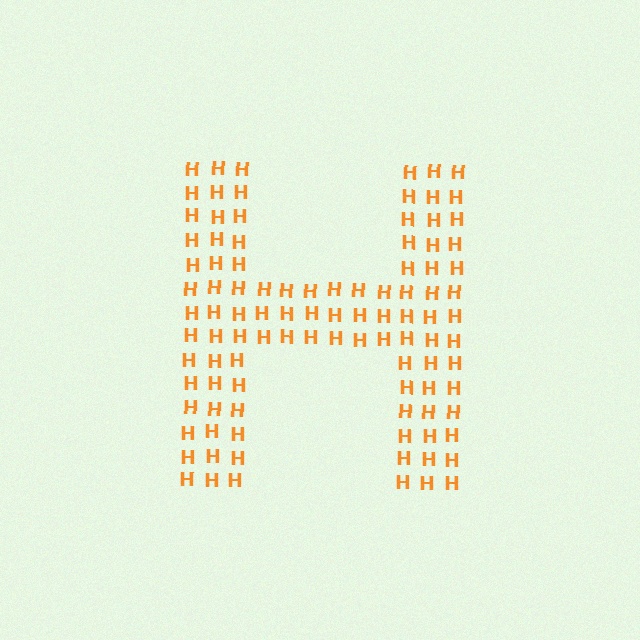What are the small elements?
The small elements are letter H's.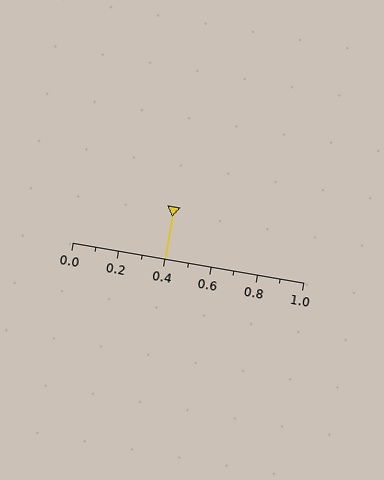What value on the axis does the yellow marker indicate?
The marker indicates approximately 0.4.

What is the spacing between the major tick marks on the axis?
The major ticks are spaced 0.2 apart.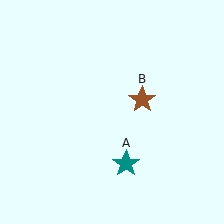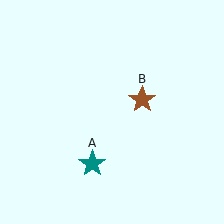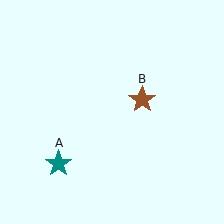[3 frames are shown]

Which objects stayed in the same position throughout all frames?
Brown star (object B) remained stationary.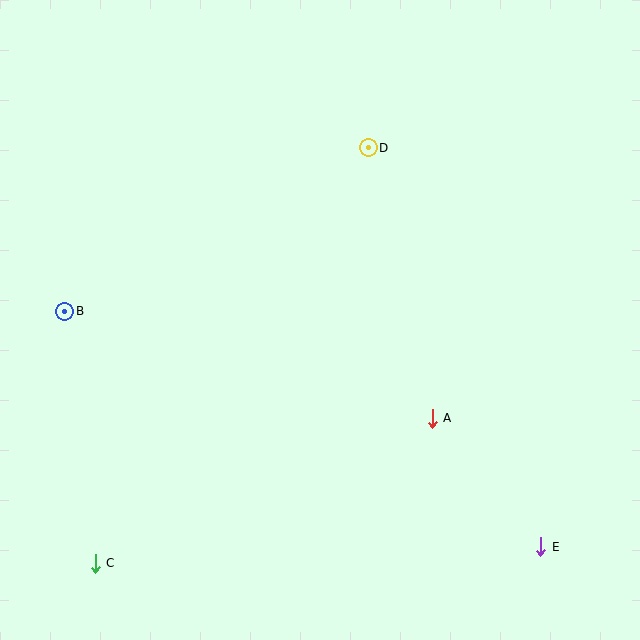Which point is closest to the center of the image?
Point A at (432, 418) is closest to the center.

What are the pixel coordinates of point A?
Point A is at (432, 418).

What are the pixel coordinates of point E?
Point E is at (541, 547).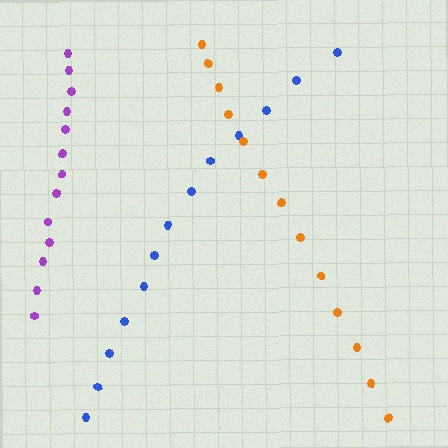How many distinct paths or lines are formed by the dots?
There are 3 distinct paths.